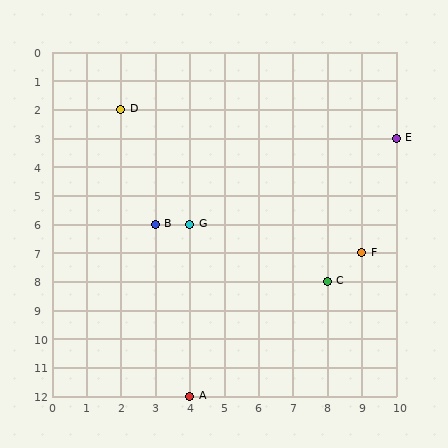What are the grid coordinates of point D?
Point D is at grid coordinates (2, 2).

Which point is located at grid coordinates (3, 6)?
Point B is at (3, 6).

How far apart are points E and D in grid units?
Points E and D are 8 columns and 1 row apart (about 8.1 grid units diagonally).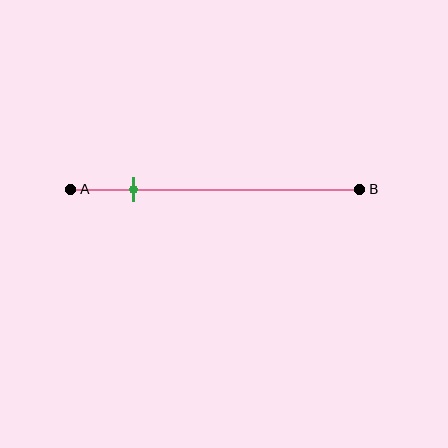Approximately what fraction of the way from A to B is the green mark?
The green mark is approximately 20% of the way from A to B.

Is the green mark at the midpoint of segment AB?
No, the mark is at about 20% from A, not at the 50% midpoint.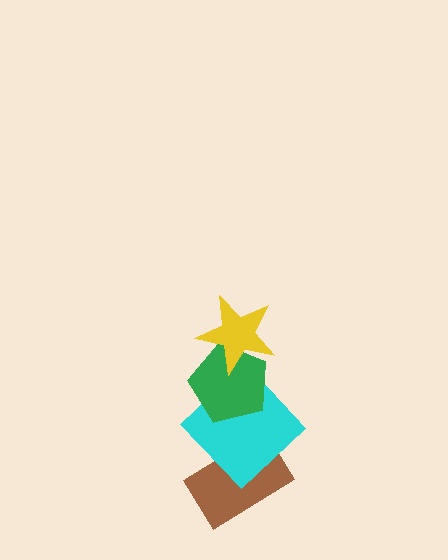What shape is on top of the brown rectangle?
The cyan diamond is on top of the brown rectangle.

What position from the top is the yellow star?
The yellow star is 1st from the top.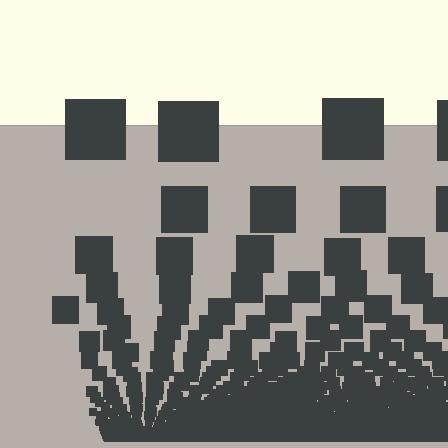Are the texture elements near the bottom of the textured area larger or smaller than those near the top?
Smaller. The gradient is inverted — elements near the bottom are smaller and denser.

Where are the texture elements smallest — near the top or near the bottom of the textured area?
Near the bottom.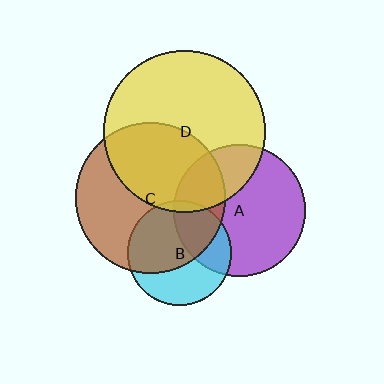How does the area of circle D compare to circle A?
Approximately 1.5 times.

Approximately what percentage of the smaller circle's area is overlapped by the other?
Approximately 5%.